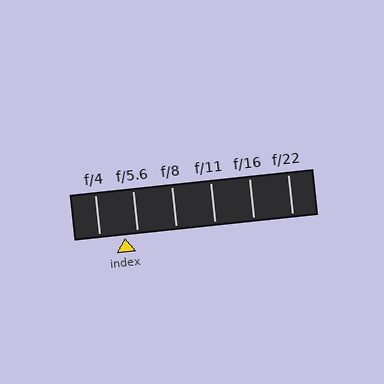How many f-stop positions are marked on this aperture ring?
There are 6 f-stop positions marked.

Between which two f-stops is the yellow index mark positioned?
The index mark is between f/4 and f/5.6.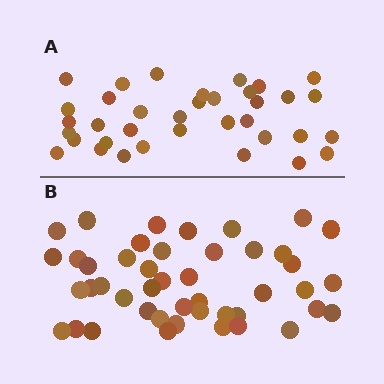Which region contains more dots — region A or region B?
Region B (the bottom region) has more dots.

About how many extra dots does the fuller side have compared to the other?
Region B has roughly 8 or so more dots than region A.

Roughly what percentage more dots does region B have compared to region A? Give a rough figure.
About 25% more.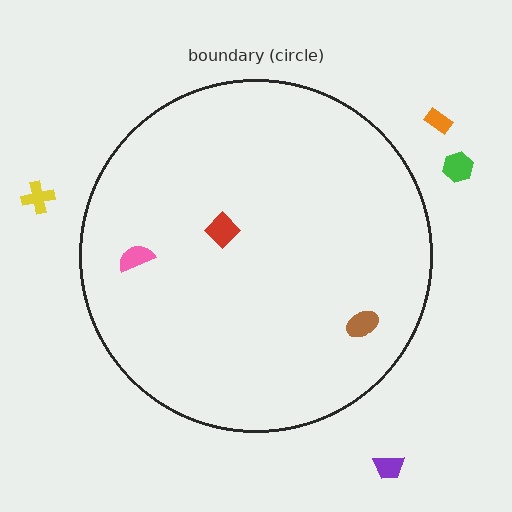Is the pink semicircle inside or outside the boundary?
Inside.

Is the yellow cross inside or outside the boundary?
Outside.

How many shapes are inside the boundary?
3 inside, 4 outside.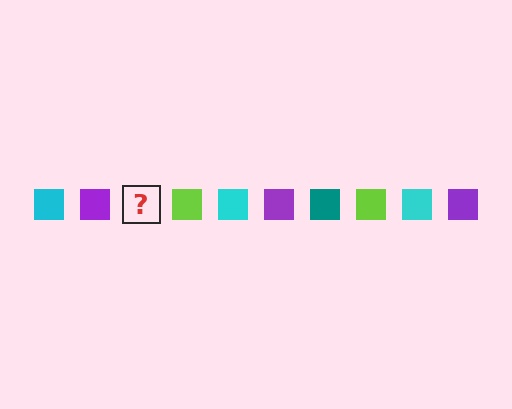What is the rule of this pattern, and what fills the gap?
The rule is that the pattern cycles through cyan, purple, teal, lime squares. The gap should be filled with a teal square.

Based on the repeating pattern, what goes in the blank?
The blank should be a teal square.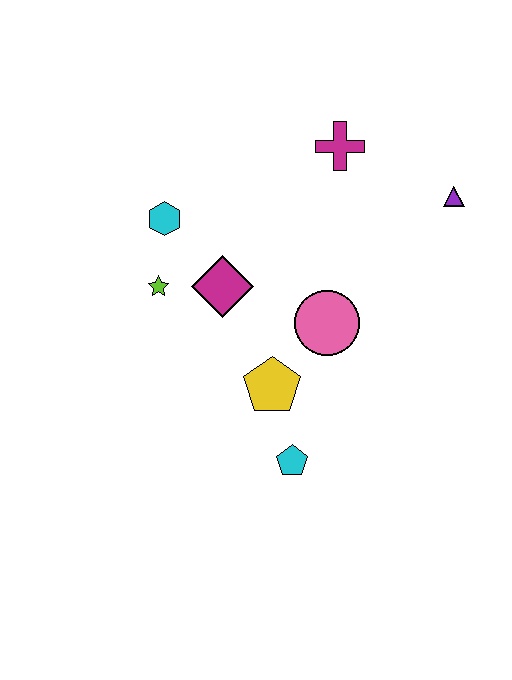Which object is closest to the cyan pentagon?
The yellow pentagon is closest to the cyan pentagon.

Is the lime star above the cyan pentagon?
Yes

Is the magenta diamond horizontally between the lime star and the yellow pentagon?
Yes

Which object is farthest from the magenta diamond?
The purple triangle is farthest from the magenta diamond.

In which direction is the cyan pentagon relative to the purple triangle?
The cyan pentagon is below the purple triangle.